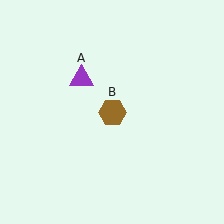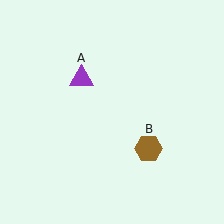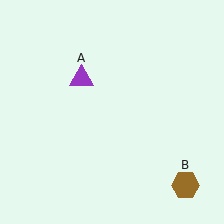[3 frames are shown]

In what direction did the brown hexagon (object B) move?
The brown hexagon (object B) moved down and to the right.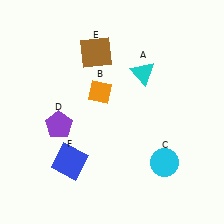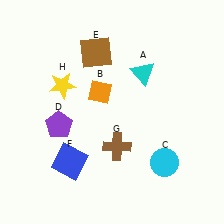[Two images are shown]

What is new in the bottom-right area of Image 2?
A brown cross (G) was added in the bottom-right area of Image 2.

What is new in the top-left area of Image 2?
A yellow star (H) was added in the top-left area of Image 2.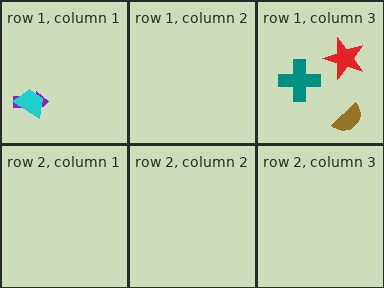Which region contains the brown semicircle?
The row 1, column 3 region.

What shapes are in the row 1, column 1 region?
The purple arrow, the cyan trapezoid.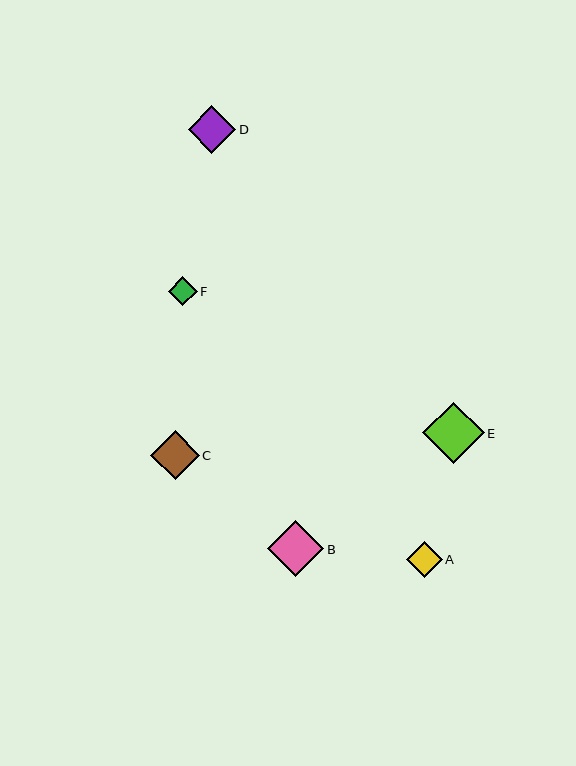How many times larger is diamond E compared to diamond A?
Diamond E is approximately 1.7 times the size of diamond A.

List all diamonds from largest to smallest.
From largest to smallest: E, B, C, D, A, F.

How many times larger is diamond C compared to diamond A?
Diamond C is approximately 1.4 times the size of diamond A.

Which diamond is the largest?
Diamond E is the largest with a size of approximately 62 pixels.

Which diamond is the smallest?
Diamond F is the smallest with a size of approximately 29 pixels.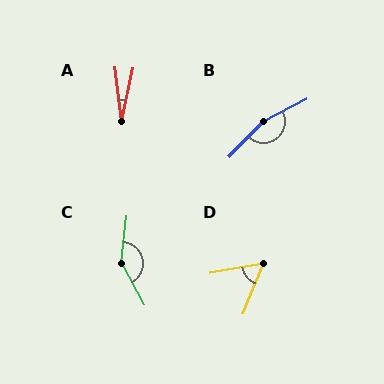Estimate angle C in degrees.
Approximately 145 degrees.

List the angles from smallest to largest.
A (20°), D (58°), C (145°), B (162°).